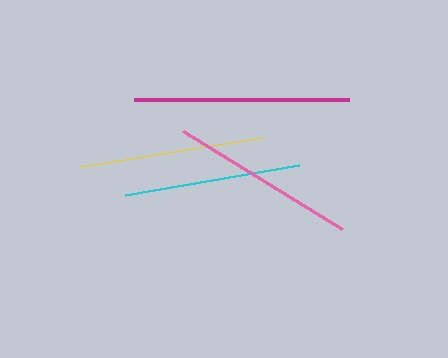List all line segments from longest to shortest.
From longest to shortest: magenta, pink, yellow, cyan.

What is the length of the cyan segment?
The cyan segment is approximately 176 pixels long.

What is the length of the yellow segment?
The yellow segment is approximately 183 pixels long.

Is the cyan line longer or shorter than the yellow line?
The yellow line is longer than the cyan line.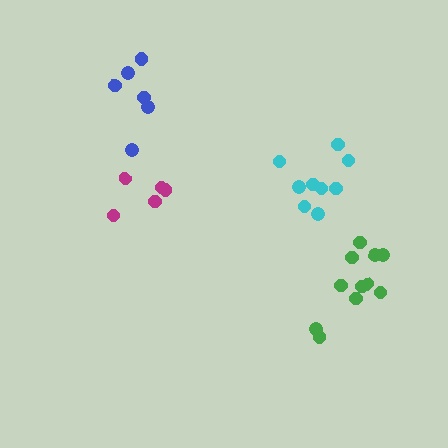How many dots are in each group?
Group 1: 5 dots, Group 2: 9 dots, Group 3: 11 dots, Group 4: 6 dots (31 total).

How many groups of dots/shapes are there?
There are 4 groups.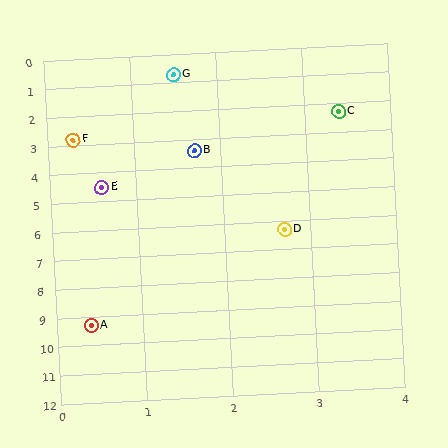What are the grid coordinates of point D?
Point D is at approximately (2.7, 6.3).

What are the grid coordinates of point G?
Point G is at approximately (1.5, 0.7).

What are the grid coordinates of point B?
Point B is at approximately (1.7, 3.4).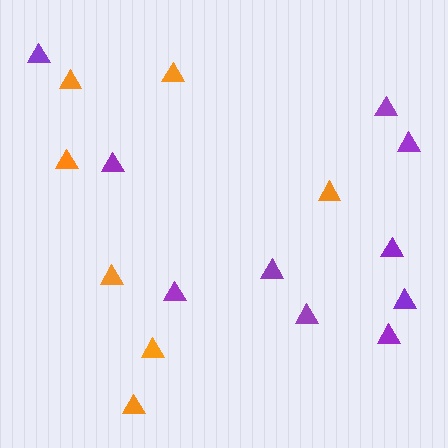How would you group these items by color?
There are 2 groups: one group of orange triangles (7) and one group of purple triangles (10).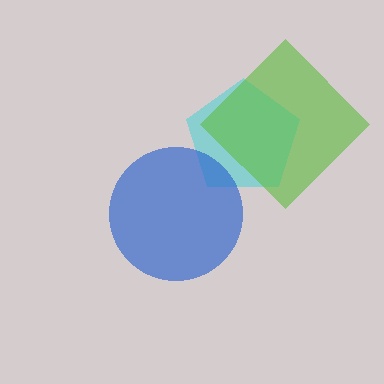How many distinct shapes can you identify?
There are 3 distinct shapes: a cyan pentagon, a blue circle, a lime diamond.